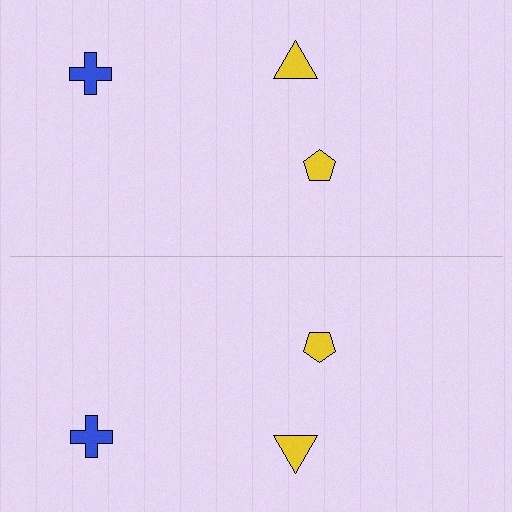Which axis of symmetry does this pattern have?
The pattern has a horizontal axis of symmetry running through the center of the image.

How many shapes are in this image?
There are 6 shapes in this image.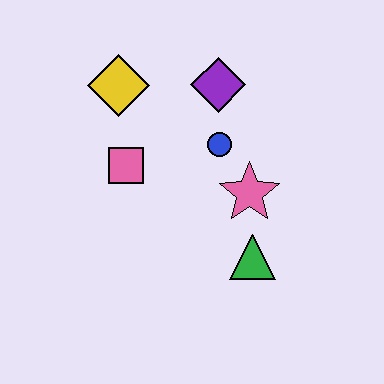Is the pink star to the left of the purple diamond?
No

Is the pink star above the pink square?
No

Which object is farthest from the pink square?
The green triangle is farthest from the pink square.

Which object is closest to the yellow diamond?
The pink square is closest to the yellow diamond.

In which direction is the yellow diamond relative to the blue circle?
The yellow diamond is to the left of the blue circle.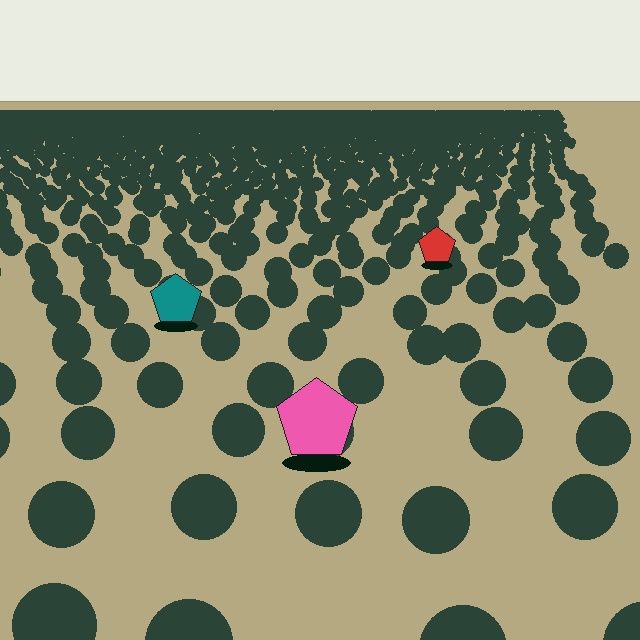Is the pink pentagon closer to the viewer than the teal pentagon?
Yes. The pink pentagon is closer — you can tell from the texture gradient: the ground texture is coarser near it.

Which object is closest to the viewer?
The pink pentagon is closest. The texture marks near it are larger and more spread out.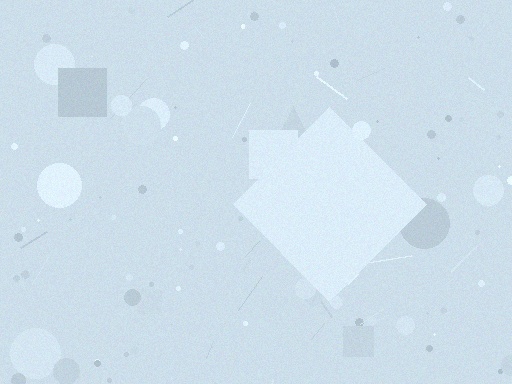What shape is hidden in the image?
A diamond is hidden in the image.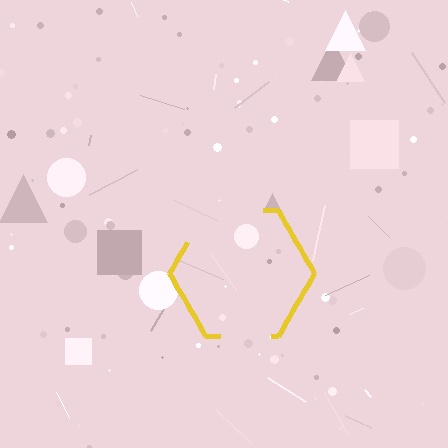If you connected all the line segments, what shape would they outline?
They would outline a hexagon.